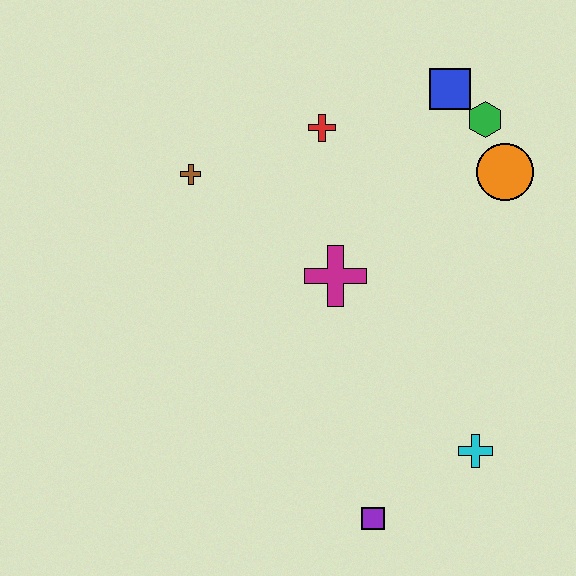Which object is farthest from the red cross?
The purple square is farthest from the red cross.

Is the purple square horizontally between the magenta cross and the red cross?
No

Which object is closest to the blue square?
The green hexagon is closest to the blue square.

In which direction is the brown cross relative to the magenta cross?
The brown cross is to the left of the magenta cross.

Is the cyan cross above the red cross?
No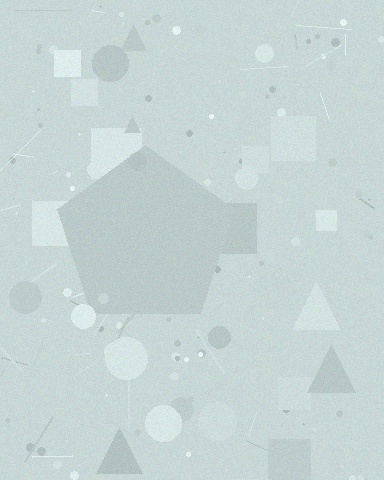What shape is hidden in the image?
A pentagon is hidden in the image.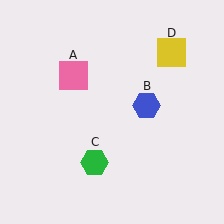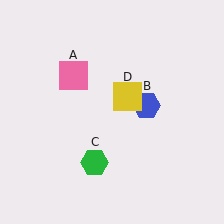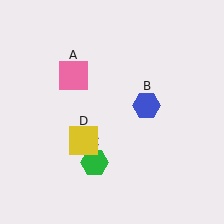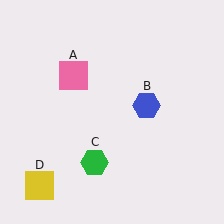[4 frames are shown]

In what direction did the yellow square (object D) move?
The yellow square (object D) moved down and to the left.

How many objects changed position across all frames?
1 object changed position: yellow square (object D).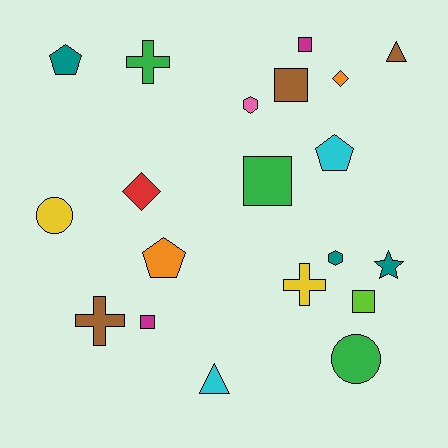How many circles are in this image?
There are 2 circles.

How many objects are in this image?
There are 20 objects.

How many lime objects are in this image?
There is 1 lime object.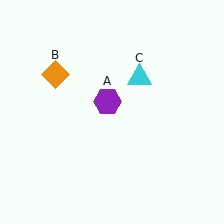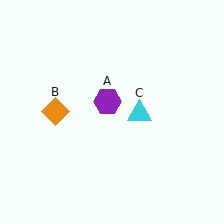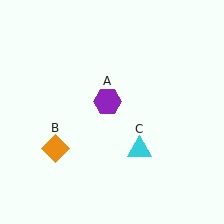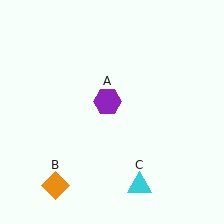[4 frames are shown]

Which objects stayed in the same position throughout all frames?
Purple hexagon (object A) remained stationary.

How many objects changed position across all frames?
2 objects changed position: orange diamond (object B), cyan triangle (object C).